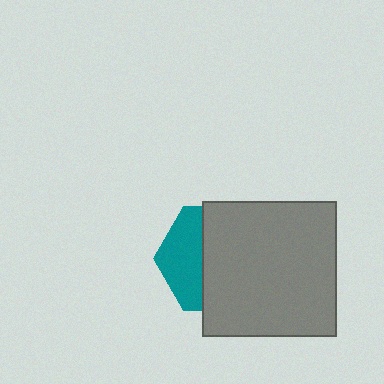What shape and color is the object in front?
The object in front is a gray square.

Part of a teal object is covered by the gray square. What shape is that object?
It is a hexagon.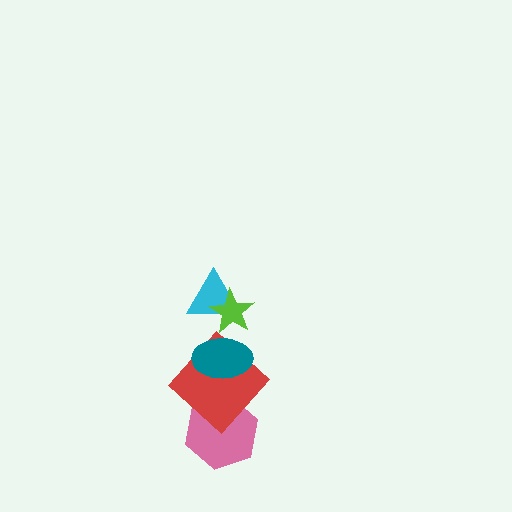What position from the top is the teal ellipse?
The teal ellipse is 3rd from the top.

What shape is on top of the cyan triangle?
The lime star is on top of the cyan triangle.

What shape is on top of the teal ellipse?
The cyan triangle is on top of the teal ellipse.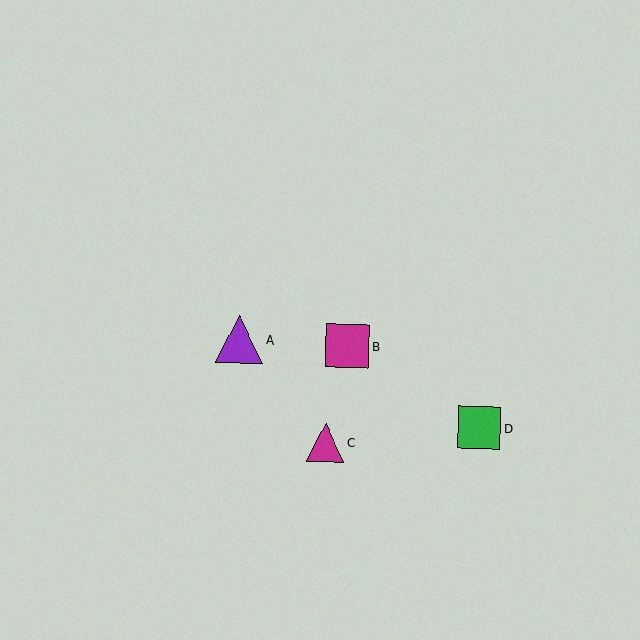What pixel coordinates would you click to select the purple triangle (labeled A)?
Click at (239, 339) to select the purple triangle A.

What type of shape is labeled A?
Shape A is a purple triangle.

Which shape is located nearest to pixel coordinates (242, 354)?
The purple triangle (labeled A) at (239, 339) is nearest to that location.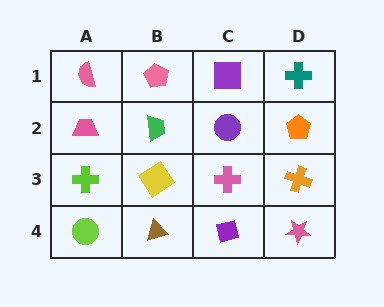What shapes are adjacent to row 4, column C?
A pink cross (row 3, column C), a brown triangle (row 4, column B), a pink star (row 4, column D).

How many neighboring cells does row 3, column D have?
3.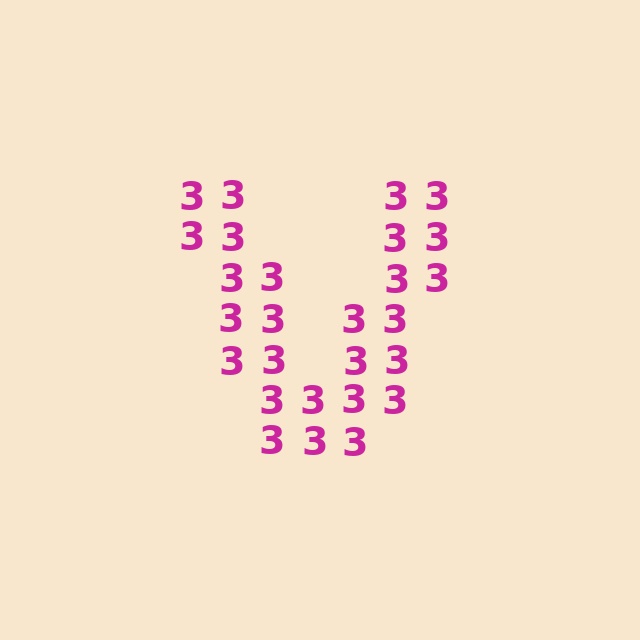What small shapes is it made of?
It is made of small digit 3's.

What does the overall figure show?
The overall figure shows the letter V.